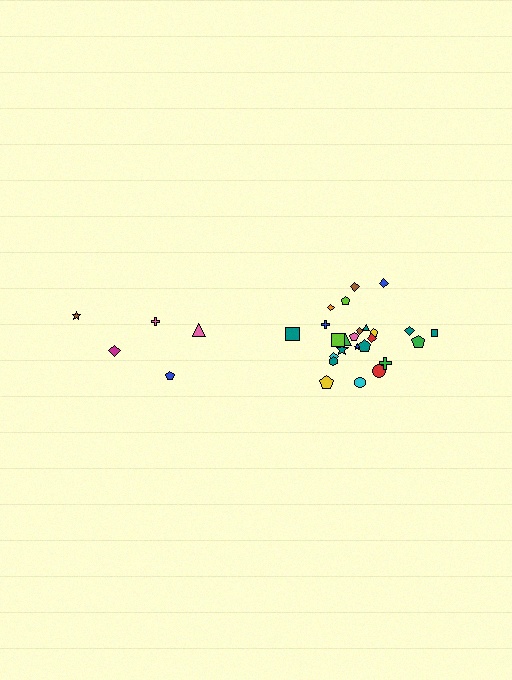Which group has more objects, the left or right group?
The right group.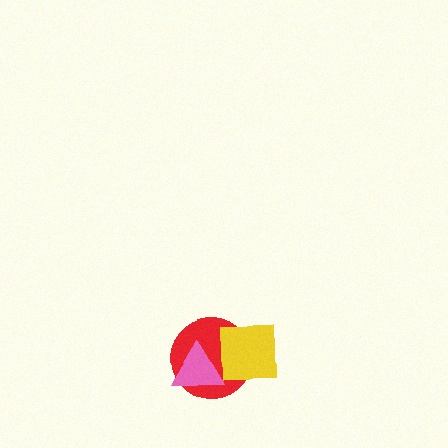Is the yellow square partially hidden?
No, no other shape covers it.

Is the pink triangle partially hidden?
Yes, it is partially covered by another shape.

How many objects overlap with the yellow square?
2 objects overlap with the yellow square.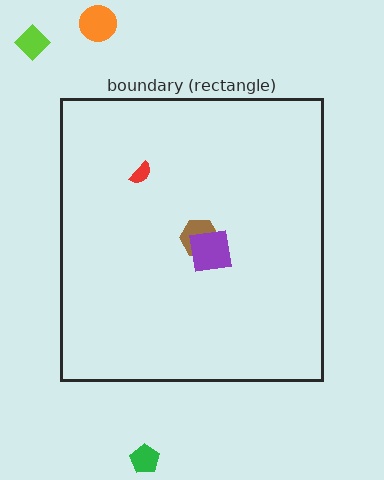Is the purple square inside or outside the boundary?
Inside.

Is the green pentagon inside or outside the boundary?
Outside.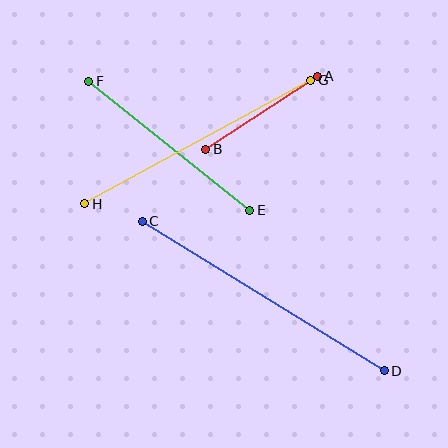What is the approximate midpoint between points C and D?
The midpoint is at approximately (263, 296) pixels.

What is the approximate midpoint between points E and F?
The midpoint is at approximately (169, 146) pixels.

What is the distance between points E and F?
The distance is approximately 206 pixels.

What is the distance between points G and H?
The distance is approximately 258 pixels.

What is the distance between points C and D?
The distance is approximately 285 pixels.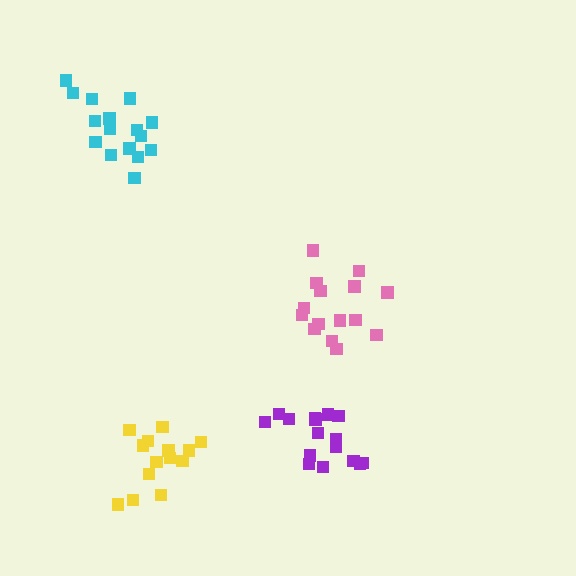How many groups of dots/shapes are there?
There are 4 groups.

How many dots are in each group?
Group 1: 15 dots, Group 2: 16 dots, Group 3: 16 dots, Group 4: 14 dots (61 total).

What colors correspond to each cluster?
The clusters are colored: pink, purple, cyan, yellow.